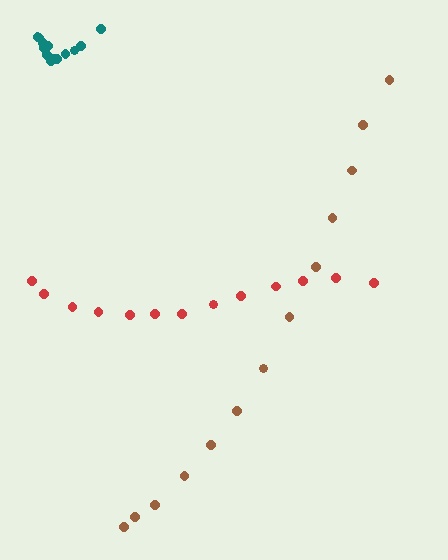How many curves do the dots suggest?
There are 3 distinct paths.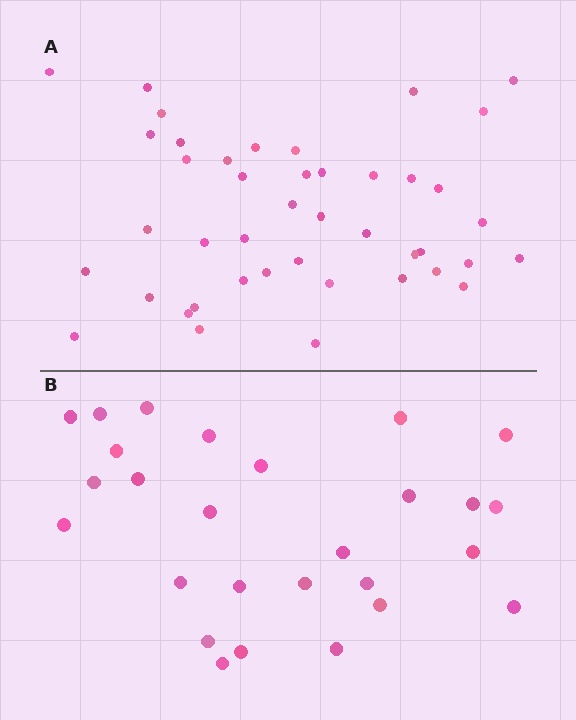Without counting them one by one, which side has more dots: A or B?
Region A (the top region) has more dots.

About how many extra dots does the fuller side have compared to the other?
Region A has approximately 15 more dots than region B.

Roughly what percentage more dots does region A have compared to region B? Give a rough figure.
About 60% more.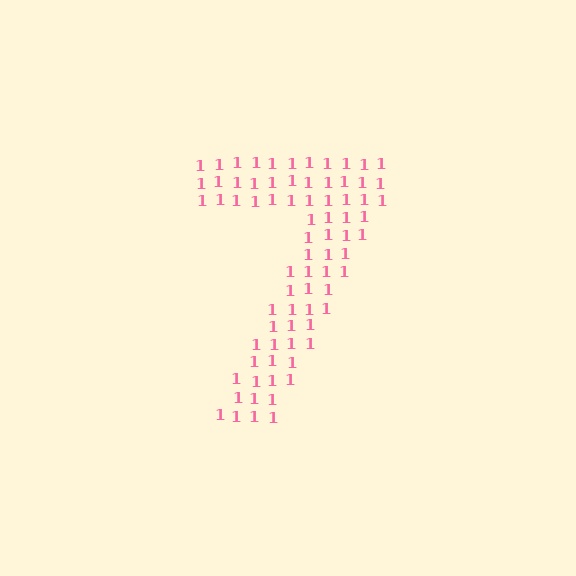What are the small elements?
The small elements are digit 1's.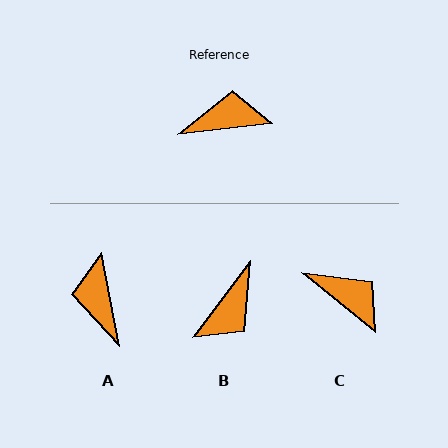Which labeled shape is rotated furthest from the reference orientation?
B, about 133 degrees away.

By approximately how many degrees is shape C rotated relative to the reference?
Approximately 45 degrees clockwise.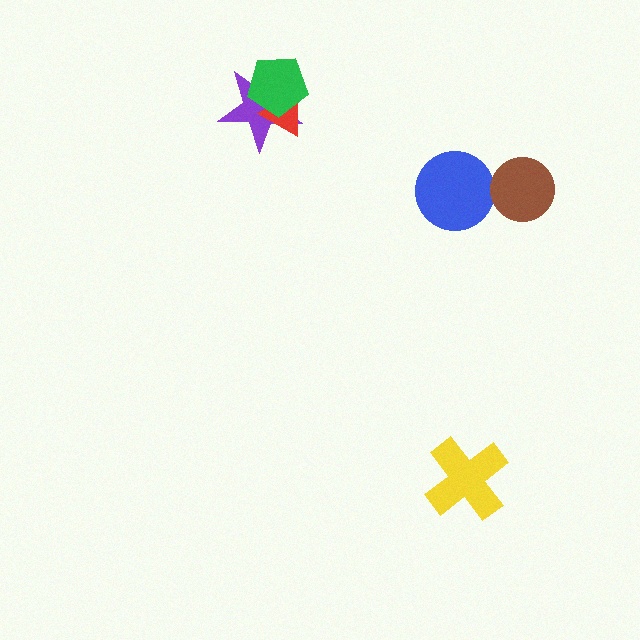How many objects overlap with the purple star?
2 objects overlap with the purple star.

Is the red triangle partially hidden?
Yes, it is partially covered by another shape.